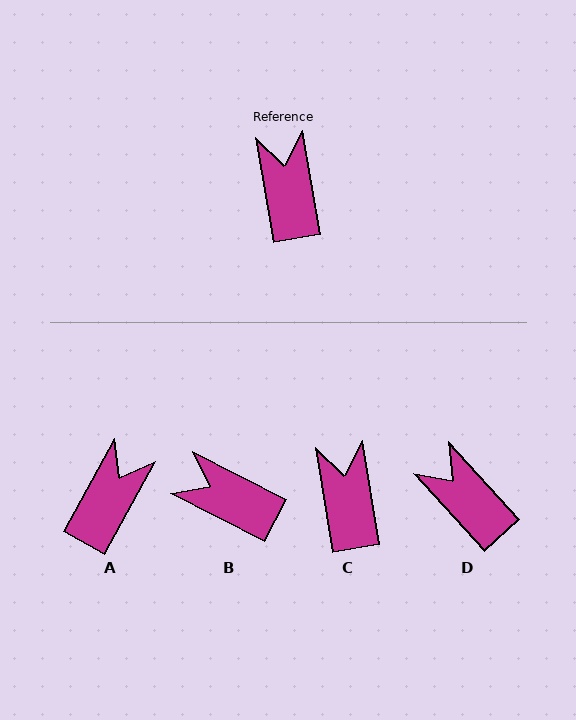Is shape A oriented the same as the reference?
No, it is off by about 38 degrees.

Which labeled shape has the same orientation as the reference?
C.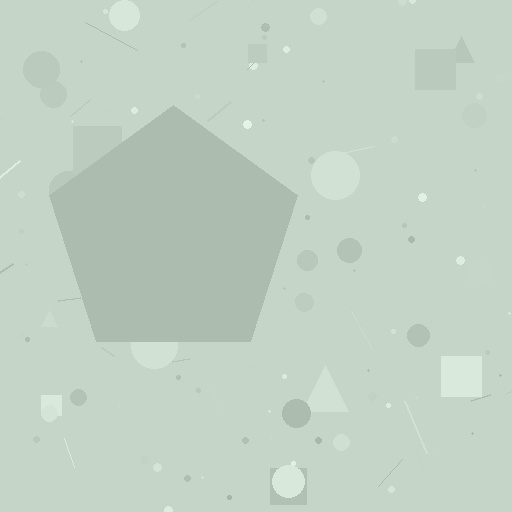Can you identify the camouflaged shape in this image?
The camouflaged shape is a pentagon.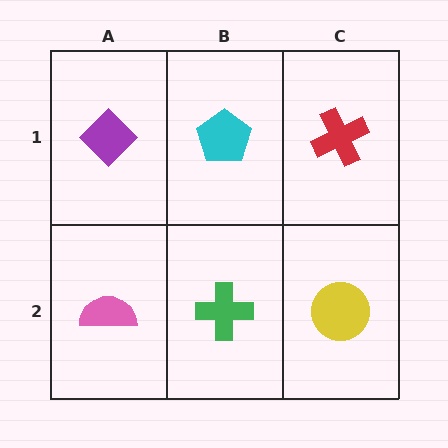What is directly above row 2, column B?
A cyan pentagon.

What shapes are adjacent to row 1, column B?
A green cross (row 2, column B), a purple diamond (row 1, column A), a red cross (row 1, column C).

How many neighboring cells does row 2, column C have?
2.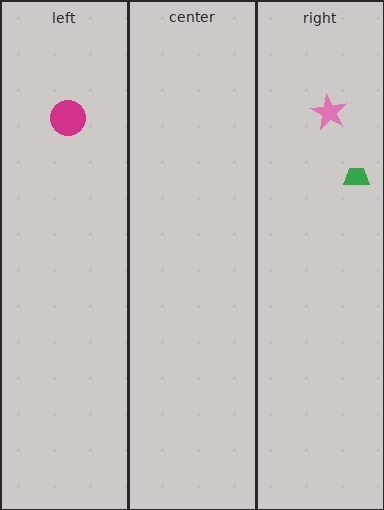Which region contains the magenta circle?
The left region.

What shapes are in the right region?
The pink star, the green trapezoid.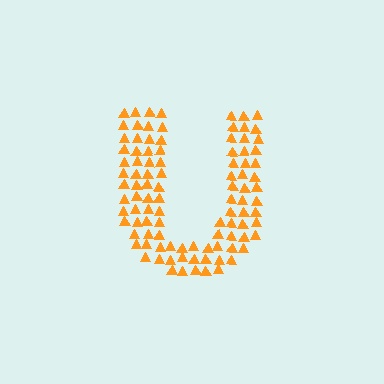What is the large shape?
The large shape is the letter U.